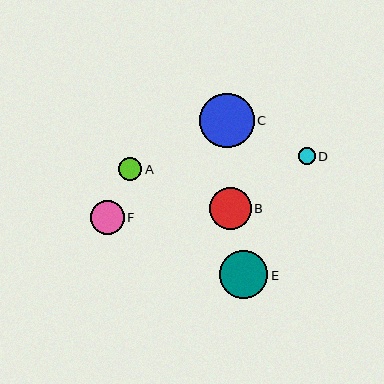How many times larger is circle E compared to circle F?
Circle E is approximately 1.4 times the size of circle F.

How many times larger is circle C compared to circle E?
Circle C is approximately 1.1 times the size of circle E.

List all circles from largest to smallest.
From largest to smallest: C, E, B, F, A, D.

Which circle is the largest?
Circle C is the largest with a size of approximately 55 pixels.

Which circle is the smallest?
Circle D is the smallest with a size of approximately 17 pixels.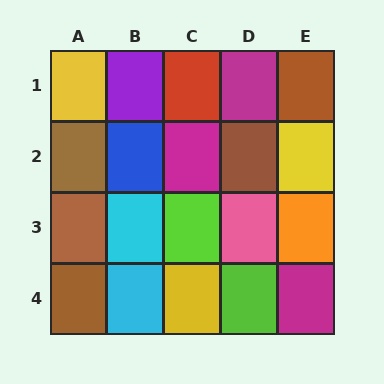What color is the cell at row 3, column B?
Cyan.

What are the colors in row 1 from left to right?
Yellow, purple, red, magenta, brown.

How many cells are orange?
1 cell is orange.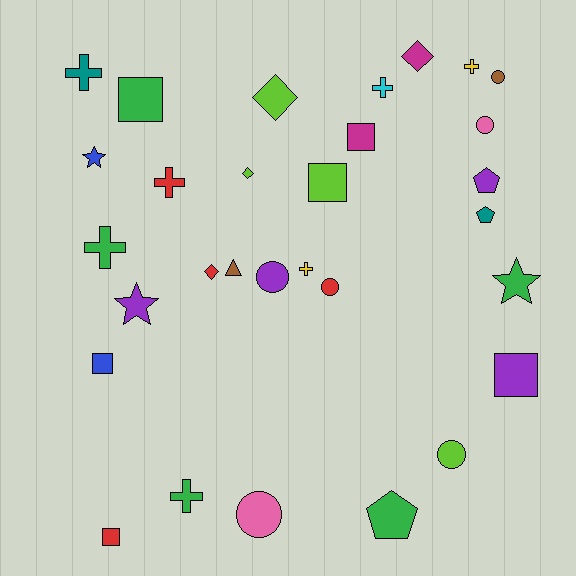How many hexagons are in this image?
There are no hexagons.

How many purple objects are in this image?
There are 4 purple objects.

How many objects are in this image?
There are 30 objects.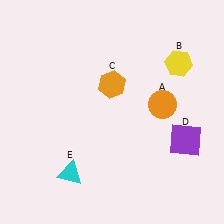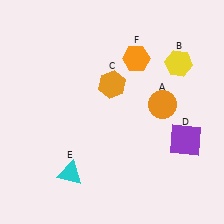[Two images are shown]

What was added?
An orange hexagon (F) was added in Image 2.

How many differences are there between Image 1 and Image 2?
There is 1 difference between the two images.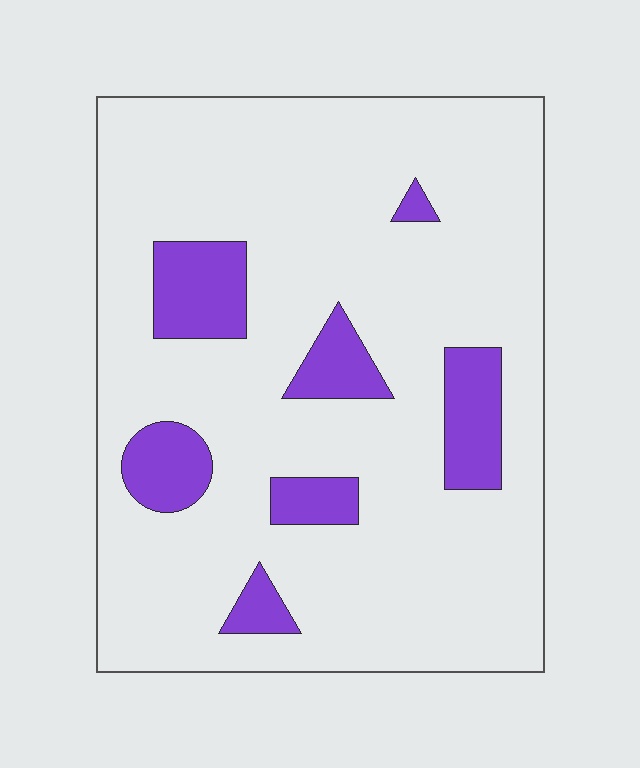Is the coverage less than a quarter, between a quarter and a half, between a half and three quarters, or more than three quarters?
Less than a quarter.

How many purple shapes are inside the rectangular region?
7.